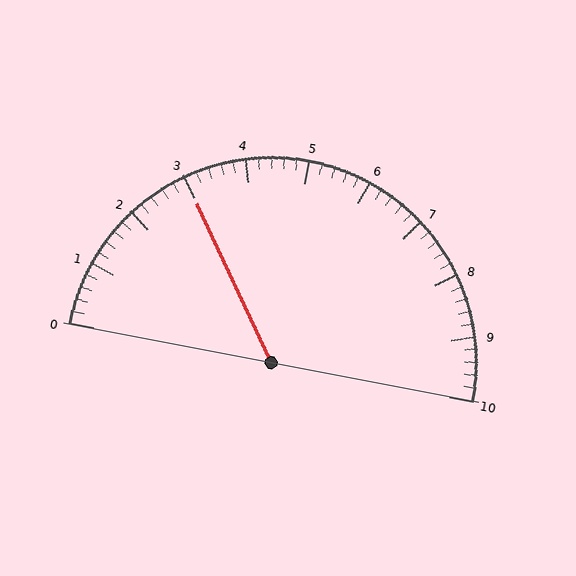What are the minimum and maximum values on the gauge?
The gauge ranges from 0 to 10.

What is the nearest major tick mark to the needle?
The nearest major tick mark is 3.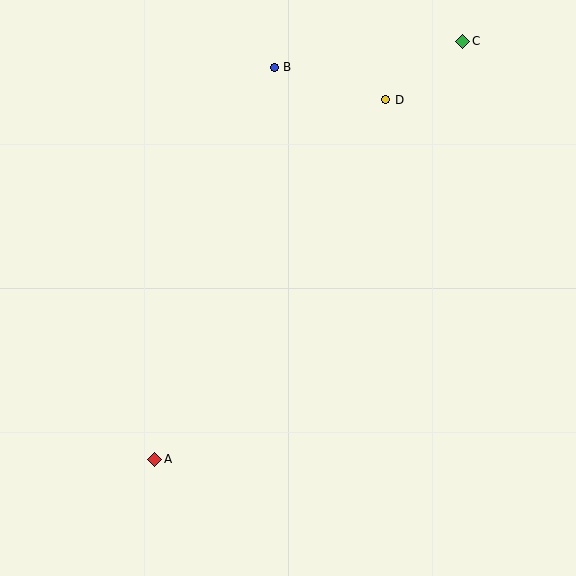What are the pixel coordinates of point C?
Point C is at (463, 41).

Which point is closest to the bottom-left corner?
Point A is closest to the bottom-left corner.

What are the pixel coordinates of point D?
Point D is at (386, 100).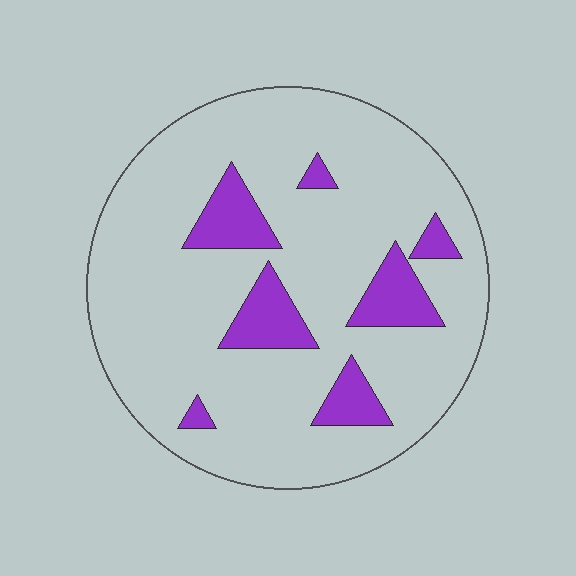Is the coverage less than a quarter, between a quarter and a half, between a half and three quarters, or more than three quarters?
Less than a quarter.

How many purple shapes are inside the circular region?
7.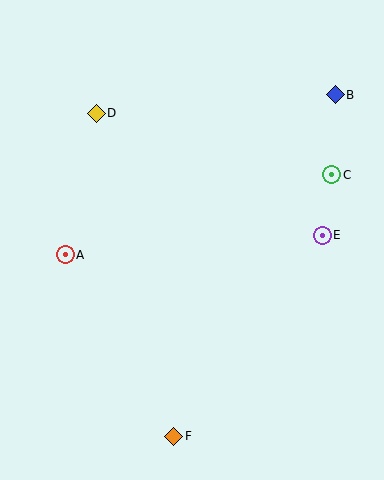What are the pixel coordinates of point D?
Point D is at (96, 113).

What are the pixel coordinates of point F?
Point F is at (174, 437).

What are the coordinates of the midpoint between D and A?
The midpoint between D and A is at (81, 184).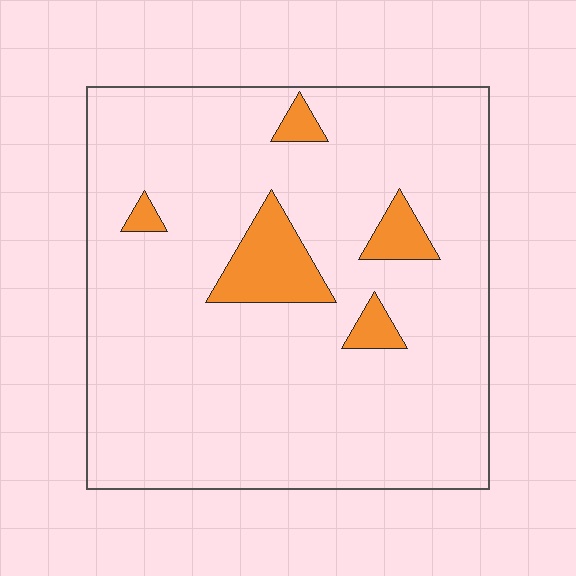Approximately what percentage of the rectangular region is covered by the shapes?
Approximately 10%.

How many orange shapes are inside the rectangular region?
5.